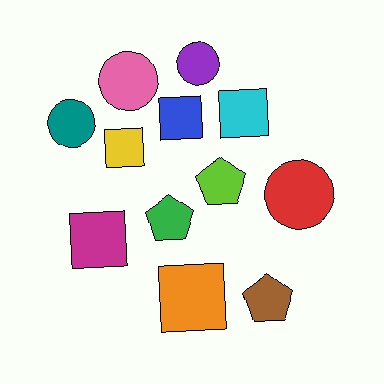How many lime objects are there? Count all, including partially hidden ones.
There is 1 lime object.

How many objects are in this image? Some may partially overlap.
There are 12 objects.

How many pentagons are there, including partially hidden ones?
There are 3 pentagons.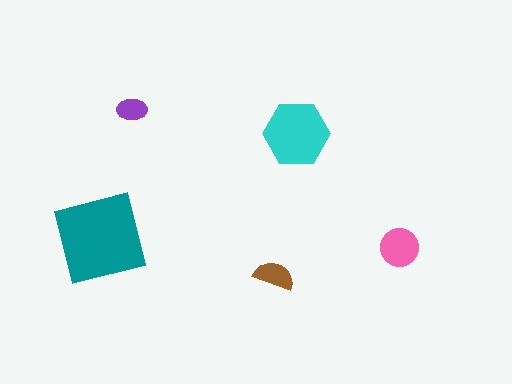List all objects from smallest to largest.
The purple ellipse, the brown semicircle, the pink circle, the cyan hexagon, the teal square.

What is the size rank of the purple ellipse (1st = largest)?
5th.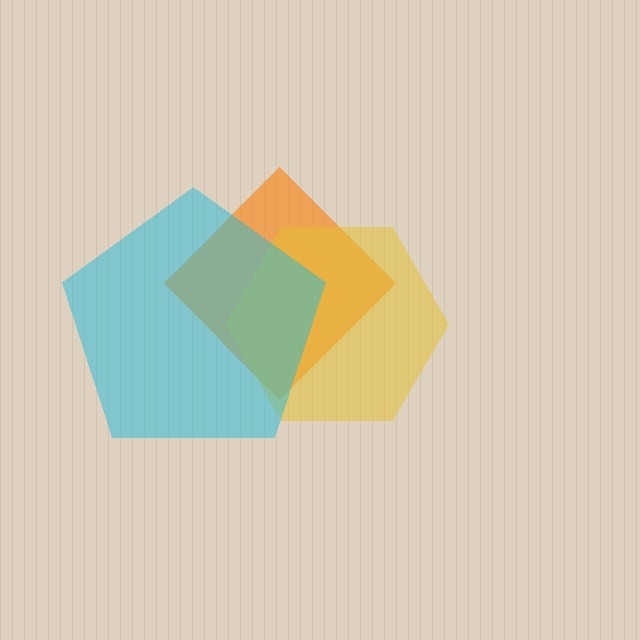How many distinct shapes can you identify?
There are 3 distinct shapes: an orange diamond, a yellow hexagon, a cyan pentagon.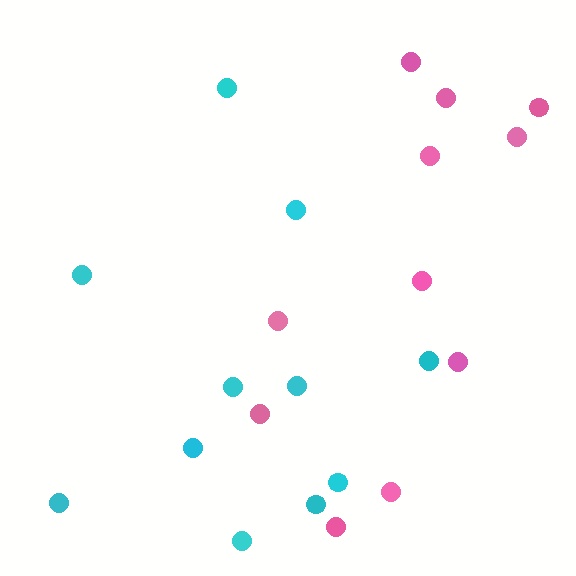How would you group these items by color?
There are 2 groups: one group of cyan circles (11) and one group of pink circles (11).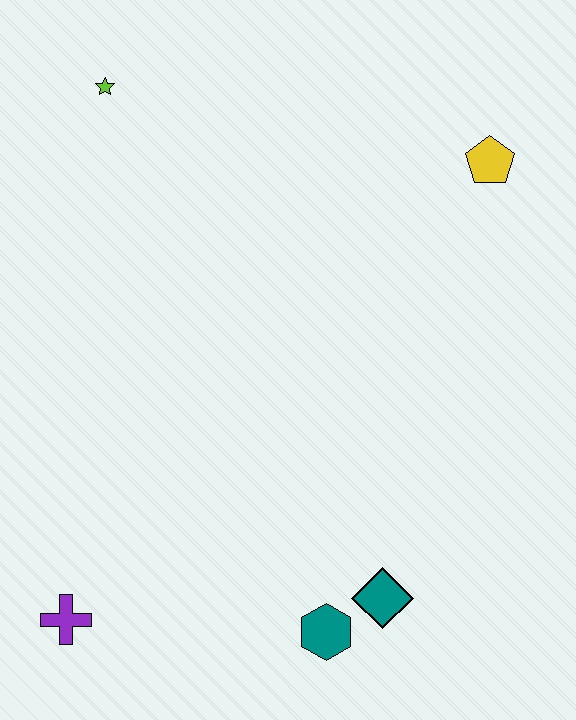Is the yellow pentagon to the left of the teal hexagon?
No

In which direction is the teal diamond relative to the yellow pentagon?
The teal diamond is below the yellow pentagon.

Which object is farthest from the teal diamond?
The lime star is farthest from the teal diamond.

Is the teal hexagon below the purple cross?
Yes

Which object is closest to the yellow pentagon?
The lime star is closest to the yellow pentagon.